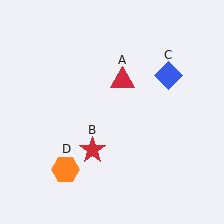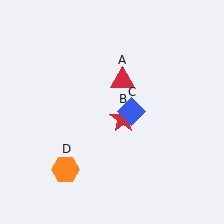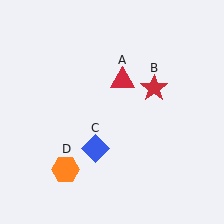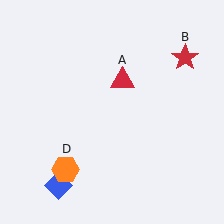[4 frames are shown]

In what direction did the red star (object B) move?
The red star (object B) moved up and to the right.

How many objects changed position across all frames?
2 objects changed position: red star (object B), blue diamond (object C).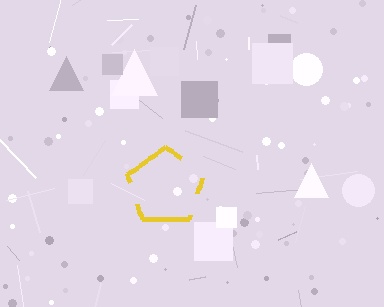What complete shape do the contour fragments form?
The contour fragments form a pentagon.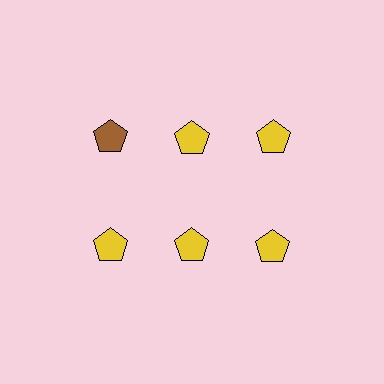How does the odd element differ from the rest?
It has a different color: brown instead of yellow.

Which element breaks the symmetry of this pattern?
The brown pentagon in the top row, leftmost column breaks the symmetry. All other shapes are yellow pentagons.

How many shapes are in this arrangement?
There are 6 shapes arranged in a grid pattern.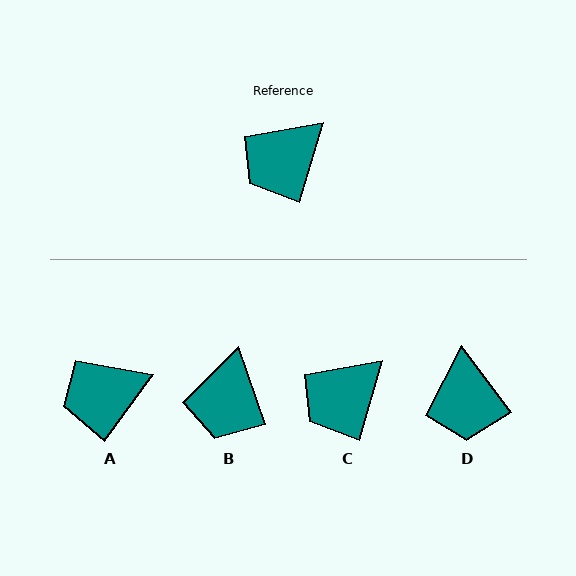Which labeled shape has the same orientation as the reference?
C.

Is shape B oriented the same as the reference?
No, it is off by about 35 degrees.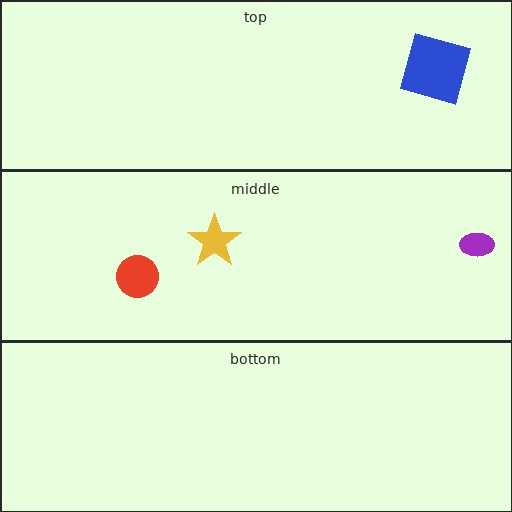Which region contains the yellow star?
The middle region.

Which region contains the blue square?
The top region.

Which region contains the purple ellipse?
The middle region.